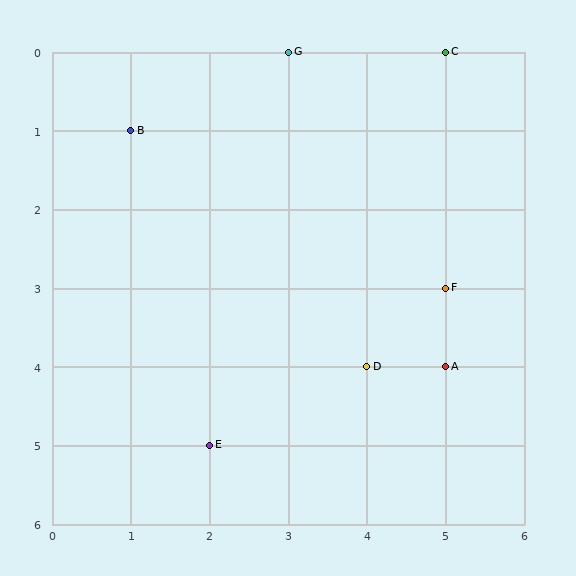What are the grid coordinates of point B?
Point B is at grid coordinates (1, 1).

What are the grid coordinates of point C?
Point C is at grid coordinates (5, 0).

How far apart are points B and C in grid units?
Points B and C are 4 columns and 1 row apart (about 4.1 grid units diagonally).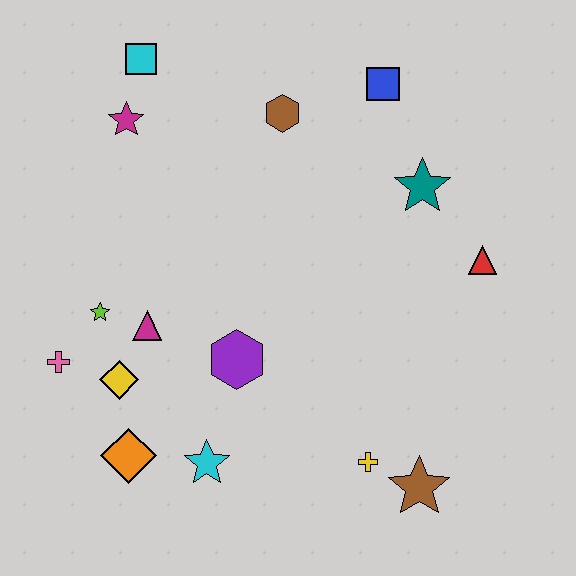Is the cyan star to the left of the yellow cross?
Yes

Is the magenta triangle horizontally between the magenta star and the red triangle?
Yes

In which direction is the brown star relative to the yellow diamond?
The brown star is to the right of the yellow diamond.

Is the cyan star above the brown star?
Yes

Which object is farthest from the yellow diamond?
The blue square is farthest from the yellow diamond.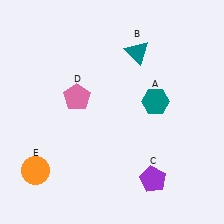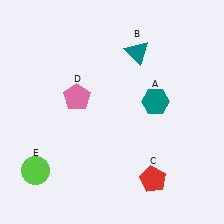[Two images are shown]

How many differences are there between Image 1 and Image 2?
There are 2 differences between the two images.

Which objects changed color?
C changed from purple to red. E changed from orange to lime.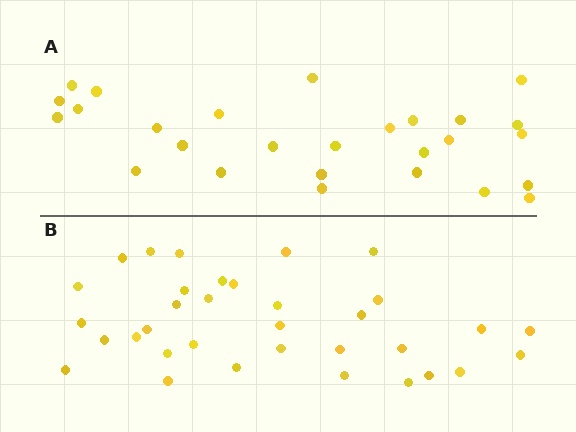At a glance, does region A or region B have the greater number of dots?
Region B (the bottom region) has more dots.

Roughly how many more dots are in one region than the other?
Region B has roughly 8 or so more dots than region A.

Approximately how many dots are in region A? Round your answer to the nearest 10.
About 30 dots. (The exact count is 27, which rounds to 30.)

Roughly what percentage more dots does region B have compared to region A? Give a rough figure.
About 25% more.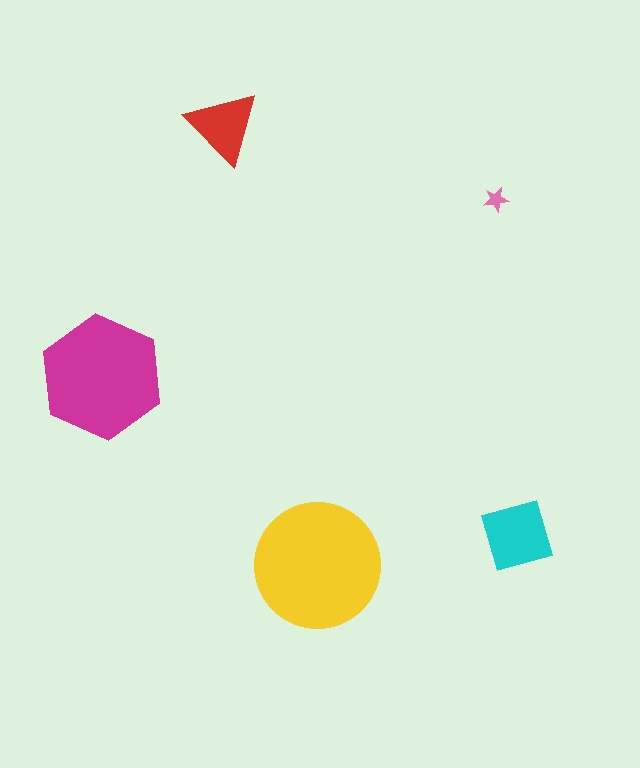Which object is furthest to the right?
The cyan diamond is rightmost.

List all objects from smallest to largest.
The pink star, the red triangle, the cyan diamond, the magenta hexagon, the yellow circle.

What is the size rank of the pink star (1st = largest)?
5th.